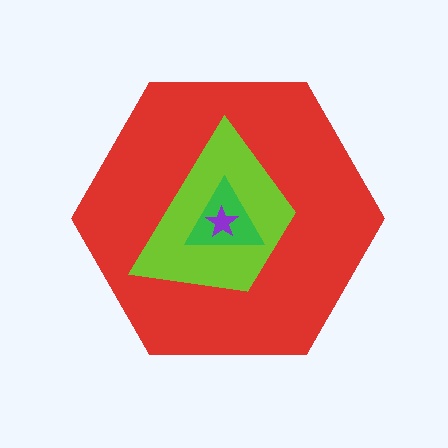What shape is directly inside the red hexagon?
The lime trapezoid.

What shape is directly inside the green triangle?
The purple star.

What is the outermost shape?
The red hexagon.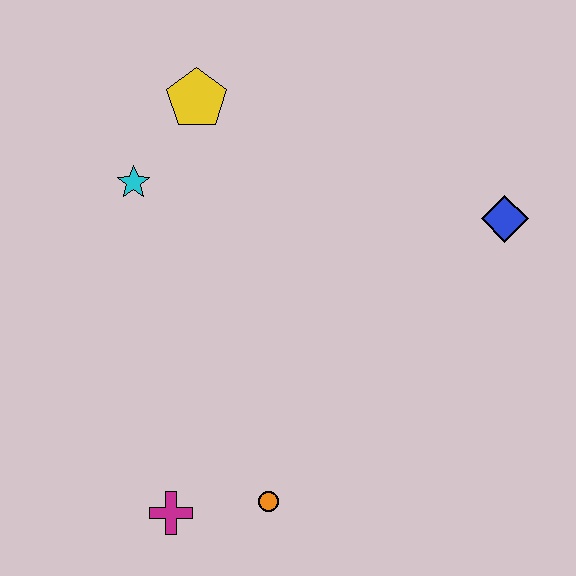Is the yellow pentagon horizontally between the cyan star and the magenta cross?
No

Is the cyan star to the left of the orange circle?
Yes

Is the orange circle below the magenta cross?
No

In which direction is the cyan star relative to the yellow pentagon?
The cyan star is below the yellow pentagon.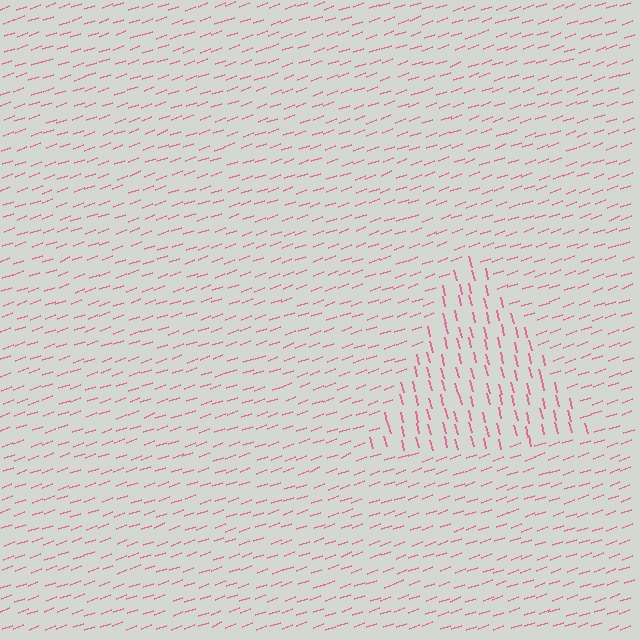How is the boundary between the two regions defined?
The boundary is defined purely by a change in line orientation (approximately 84 degrees difference). All lines are the same color and thickness.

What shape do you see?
I see a triangle.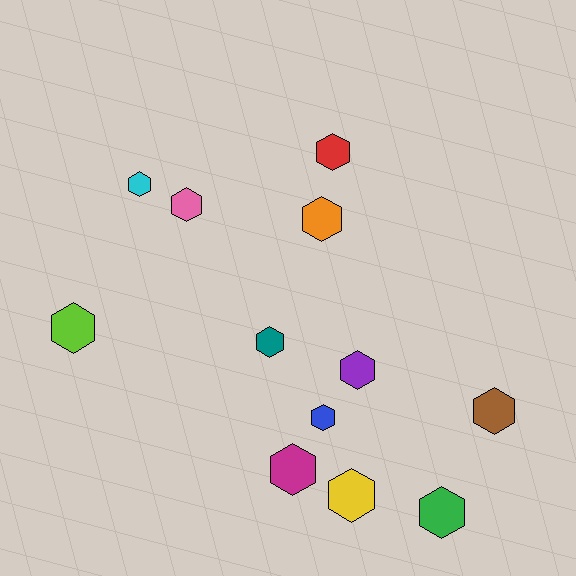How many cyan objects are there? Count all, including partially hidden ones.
There is 1 cyan object.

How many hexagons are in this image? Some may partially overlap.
There are 12 hexagons.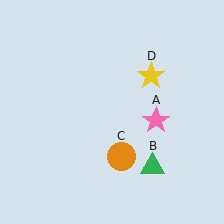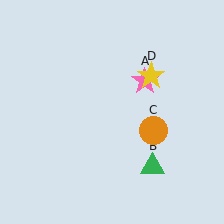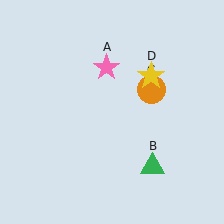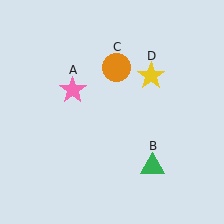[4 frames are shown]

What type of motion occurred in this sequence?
The pink star (object A), orange circle (object C) rotated counterclockwise around the center of the scene.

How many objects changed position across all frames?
2 objects changed position: pink star (object A), orange circle (object C).